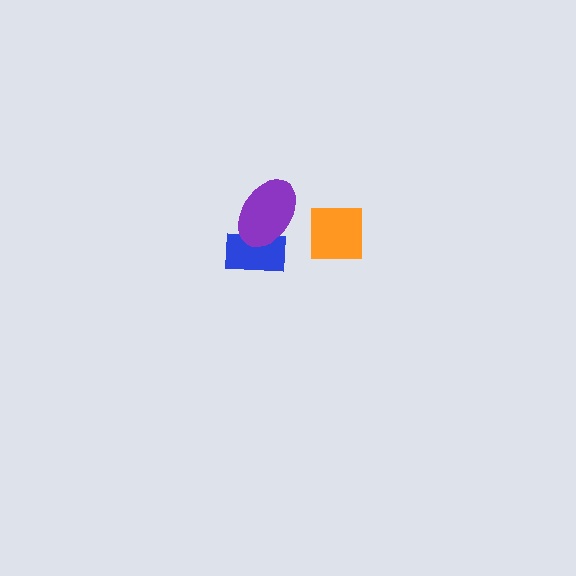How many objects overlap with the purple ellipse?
1 object overlaps with the purple ellipse.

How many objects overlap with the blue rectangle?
1 object overlaps with the blue rectangle.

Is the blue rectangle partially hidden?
Yes, it is partially covered by another shape.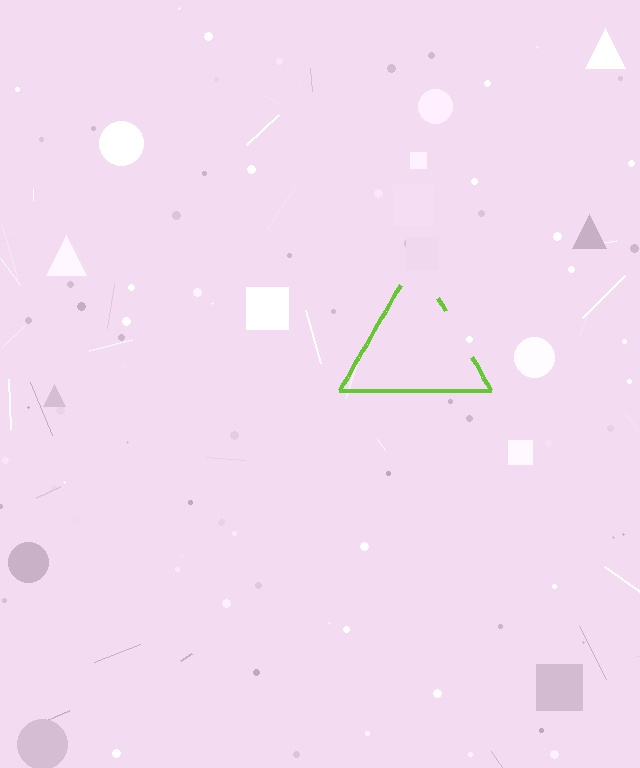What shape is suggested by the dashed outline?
The dashed outline suggests a triangle.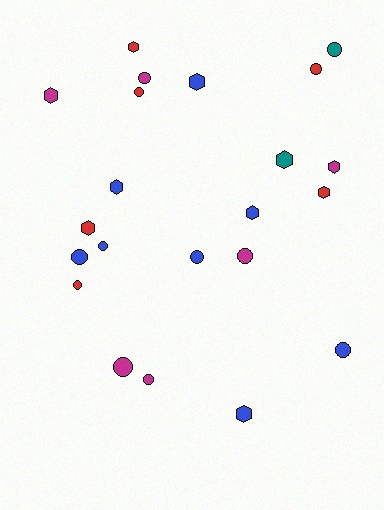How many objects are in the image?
There are 22 objects.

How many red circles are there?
There are 3 red circles.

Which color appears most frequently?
Blue, with 8 objects.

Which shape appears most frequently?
Circle, with 12 objects.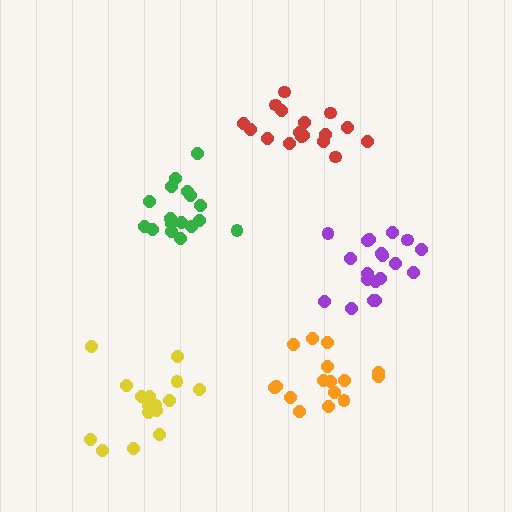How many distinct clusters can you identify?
There are 5 distinct clusters.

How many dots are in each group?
Group 1: 16 dots, Group 2: 17 dots, Group 3: 16 dots, Group 4: 17 dots, Group 5: 19 dots (85 total).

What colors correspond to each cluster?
The clusters are colored: orange, green, yellow, red, purple.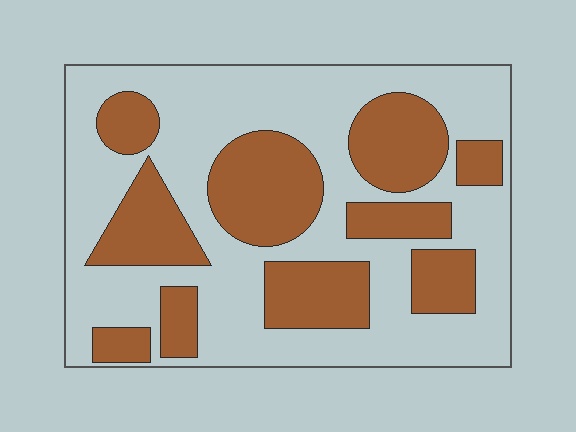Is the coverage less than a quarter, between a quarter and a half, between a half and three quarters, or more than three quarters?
Between a quarter and a half.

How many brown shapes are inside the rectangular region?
10.